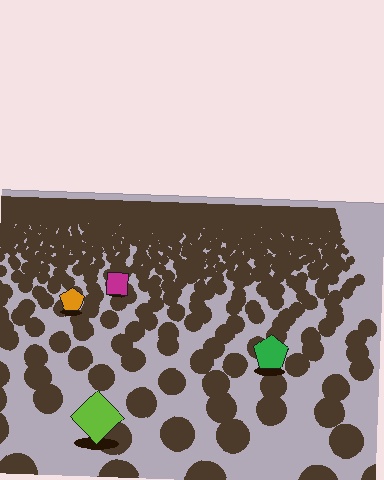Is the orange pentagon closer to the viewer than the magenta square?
Yes. The orange pentagon is closer — you can tell from the texture gradient: the ground texture is coarser near it.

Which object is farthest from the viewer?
The magenta square is farthest from the viewer. It appears smaller and the ground texture around it is denser.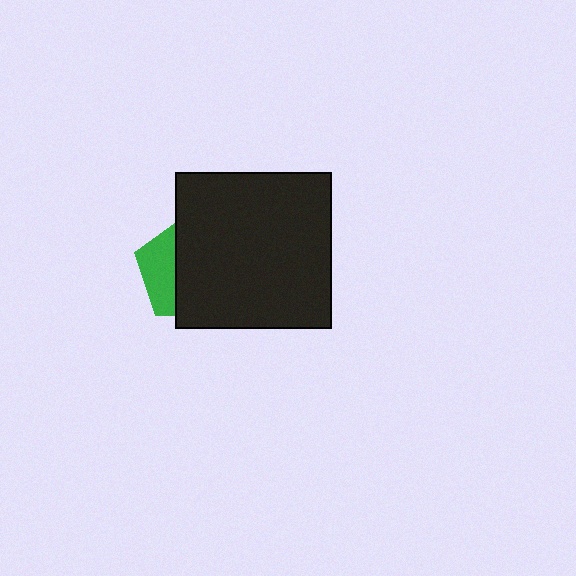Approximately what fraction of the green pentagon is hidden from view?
Roughly 67% of the green pentagon is hidden behind the black square.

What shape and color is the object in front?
The object in front is a black square.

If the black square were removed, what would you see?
You would see the complete green pentagon.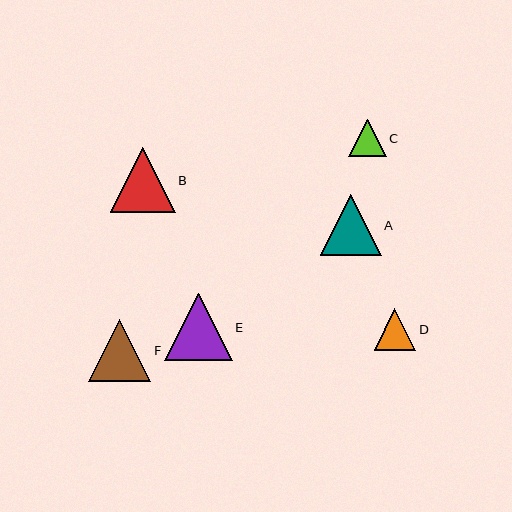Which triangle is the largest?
Triangle E is the largest with a size of approximately 68 pixels.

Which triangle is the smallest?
Triangle C is the smallest with a size of approximately 38 pixels.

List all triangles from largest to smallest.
From largest to smallest: E, B, F, A, D, C.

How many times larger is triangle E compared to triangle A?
Triangle E is approximately 1.1 times the size of triangle A.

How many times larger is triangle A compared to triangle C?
Triangle A is approximately 1.6 times the size of triangle C.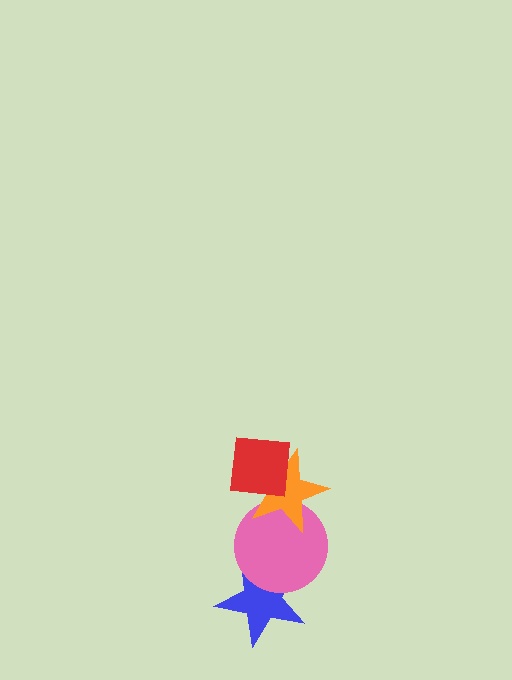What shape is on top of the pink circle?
The orange star is on top of the pink circle.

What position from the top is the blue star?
The blue star is 4th from the top.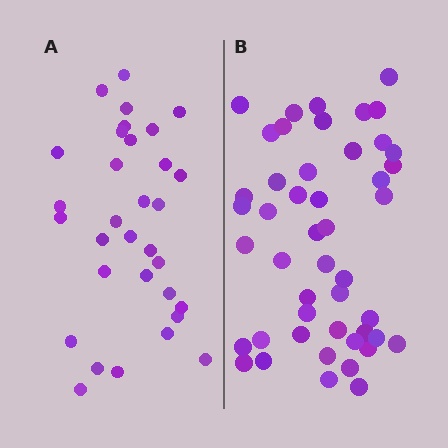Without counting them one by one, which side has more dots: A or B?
Region B (the right region) has more dots.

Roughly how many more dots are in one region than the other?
Region B has approximately 15 more dots than region A.